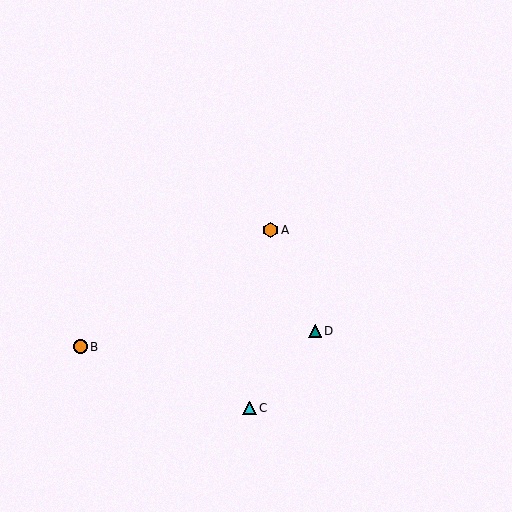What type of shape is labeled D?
Shape D is a teal triangle.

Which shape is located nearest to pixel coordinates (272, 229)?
The orange hexagon (labeled A) at (270, 230) is nearest to that location.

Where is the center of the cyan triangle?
The center of the cyan triangle is at (249, 408).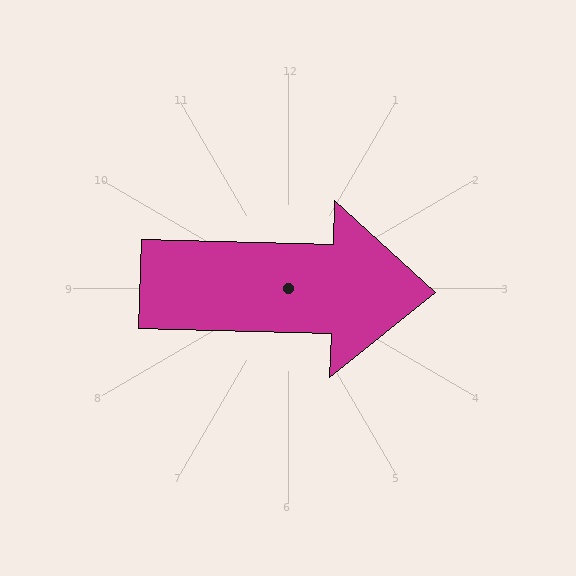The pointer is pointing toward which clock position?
Roughly 3 o'clock.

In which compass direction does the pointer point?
East.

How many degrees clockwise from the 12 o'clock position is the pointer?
Approximately 92 degrees.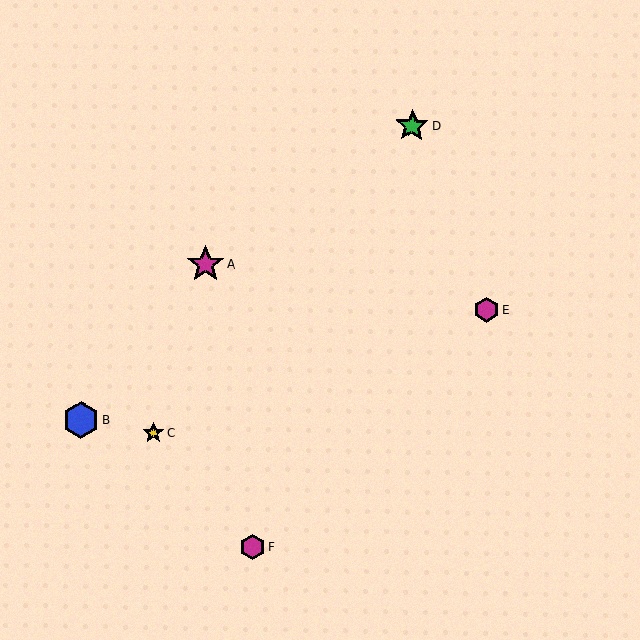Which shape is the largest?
The magenta star (labeled A) is the largest.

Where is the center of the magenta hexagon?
The center of the magenta hexagon is at (253, 547).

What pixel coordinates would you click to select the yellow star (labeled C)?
Click at (153, 433) to select the yellow star C.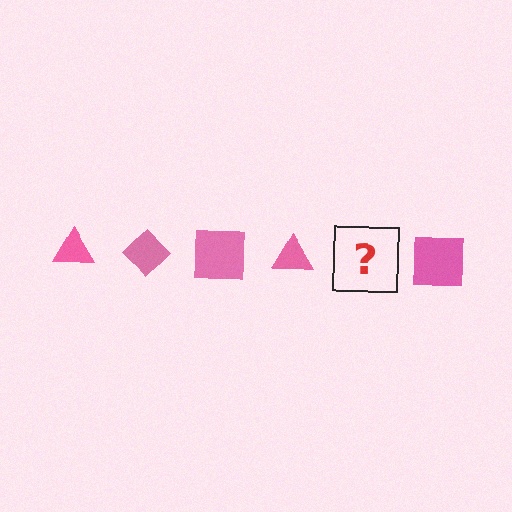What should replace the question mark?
The question mark should be replaced with a pink diamond.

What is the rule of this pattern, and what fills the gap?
The rule is that the pattern cycles through triangle, diamond, square shapes in pink. The gap should be filled with a pink diamond.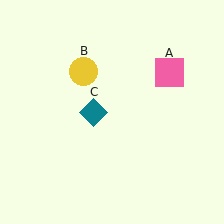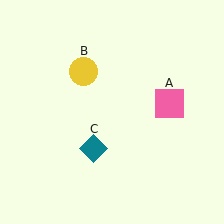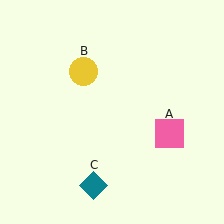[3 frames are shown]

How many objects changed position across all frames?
2 objects changed position: pink square (object A), teal diamond (object C).